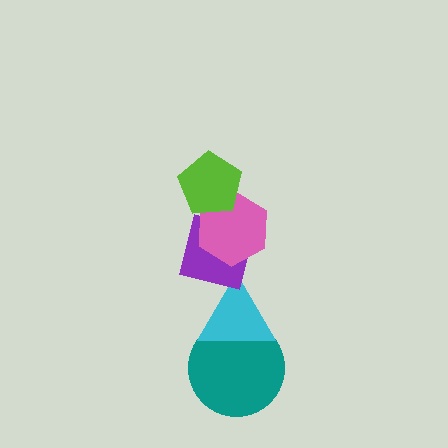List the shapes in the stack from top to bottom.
From top to bottom: the lime pentagon, the pink hexagon, the purple square, the cyan triangle, the teal circle.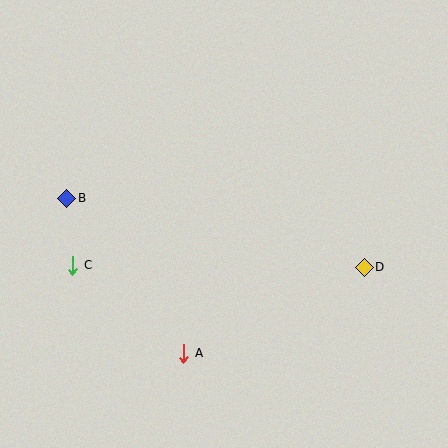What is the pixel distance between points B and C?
The distance between B and C is 67 pixels.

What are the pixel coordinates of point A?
Point A is at (184, 353).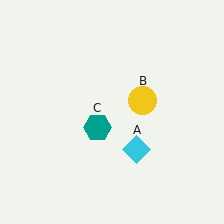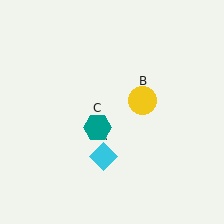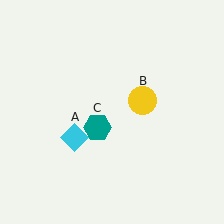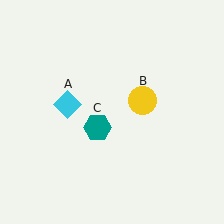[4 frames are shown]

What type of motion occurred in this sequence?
The cyan diamond (object A) rotated clockwise around the center of the scene.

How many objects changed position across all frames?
1 object changed position: cyan diamond (object A).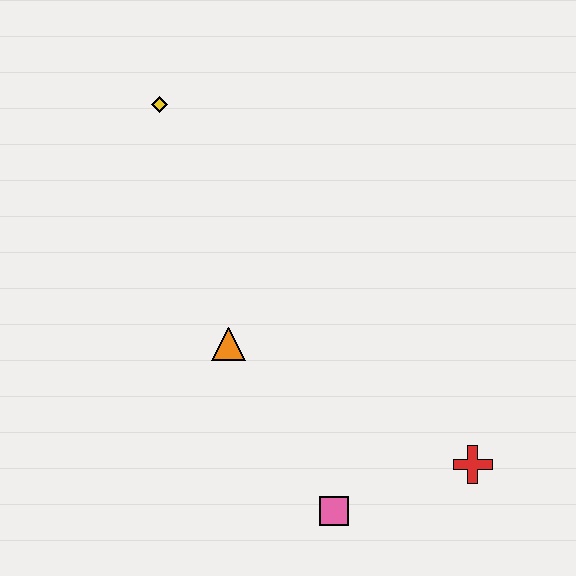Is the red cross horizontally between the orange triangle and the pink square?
No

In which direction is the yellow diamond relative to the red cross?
The yellow diamond is above the red cross.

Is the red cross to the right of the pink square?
Yes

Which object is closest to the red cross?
The pink square is closest to the red cross.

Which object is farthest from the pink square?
The yellow diamond is farthest from the pink square.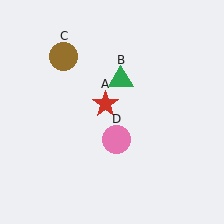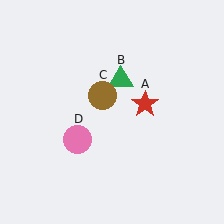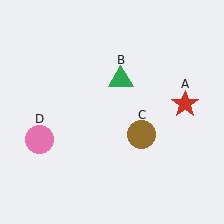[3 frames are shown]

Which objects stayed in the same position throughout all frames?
Green triangle (object B) remained stationary.